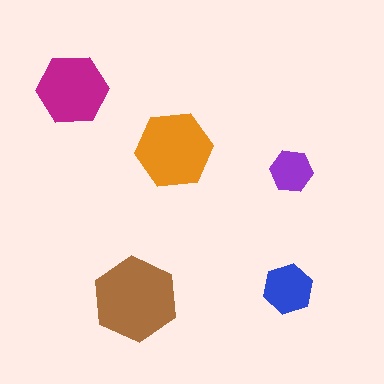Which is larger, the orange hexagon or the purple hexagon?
The orange one.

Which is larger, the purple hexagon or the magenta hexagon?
The magenta one.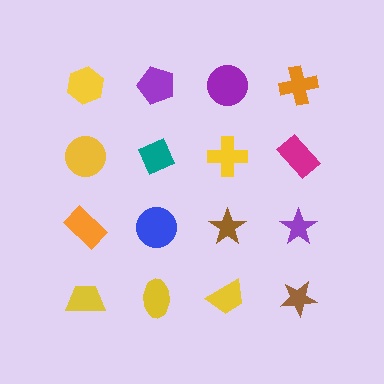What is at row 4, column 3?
A yellow trapezoid.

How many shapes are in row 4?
4 shapes.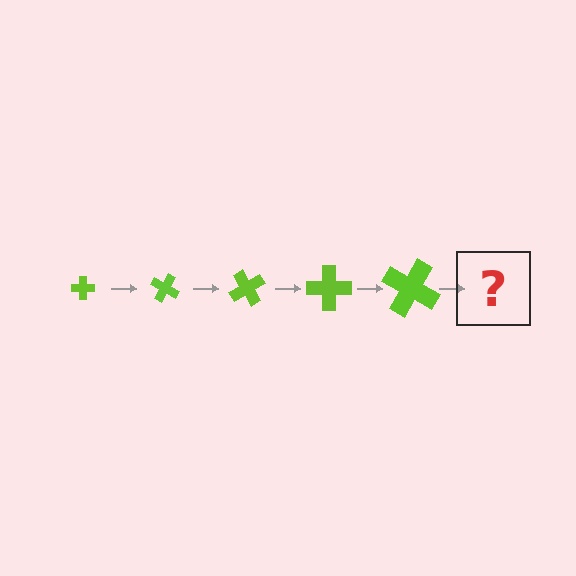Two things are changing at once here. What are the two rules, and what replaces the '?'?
The two rules are that the cross grows larger each step and it rotates 30 degrees each step. The '?' should be a cross, larger than the previous one and rotated 150 degrees from the start.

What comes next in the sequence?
The next element should be a cross, larger than the previous one and rotated 150 degrees from the start.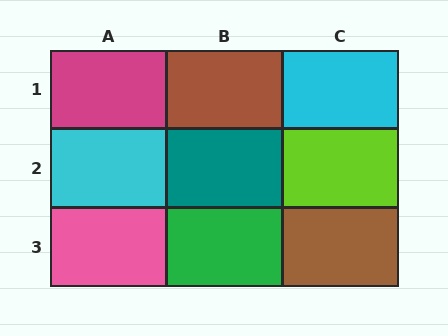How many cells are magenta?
1 cell is magenta.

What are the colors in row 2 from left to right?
Cyan, teal, lime.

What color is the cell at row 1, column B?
Brown.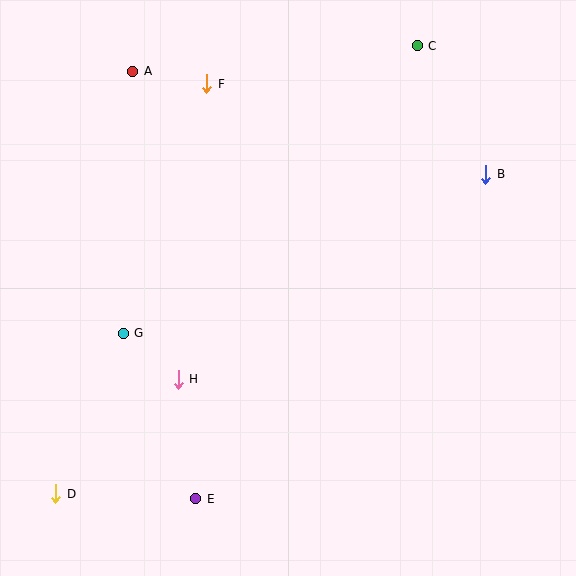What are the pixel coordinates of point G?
Point G is at (123, 333).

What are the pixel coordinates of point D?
Point D is at (56, 494).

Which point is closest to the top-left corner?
Point A is closest to the top-left corner.